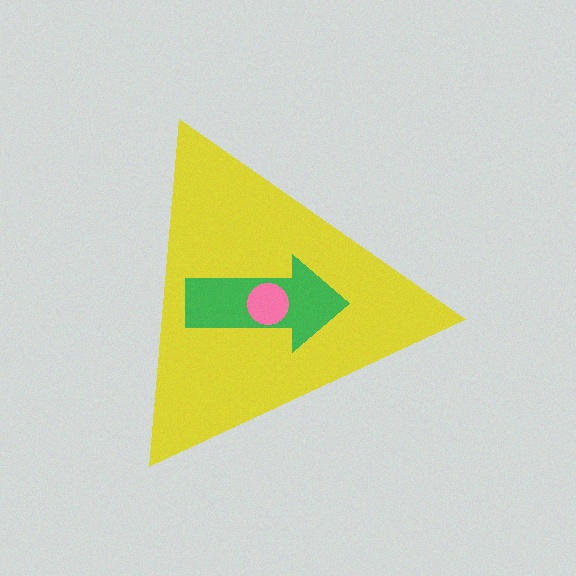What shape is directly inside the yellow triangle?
The green arrow.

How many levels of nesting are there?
3.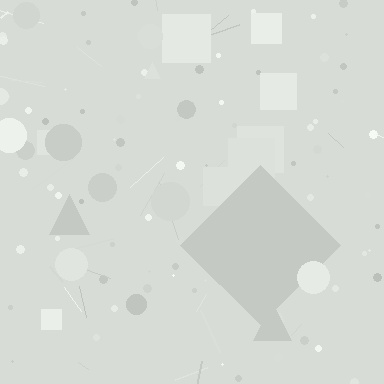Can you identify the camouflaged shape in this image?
The camouflaged shape is a diamond.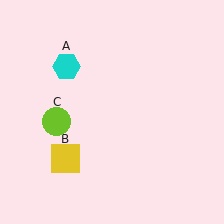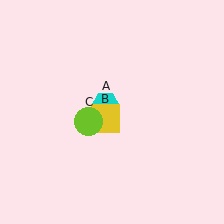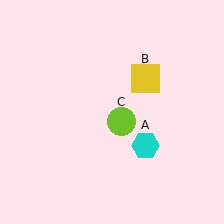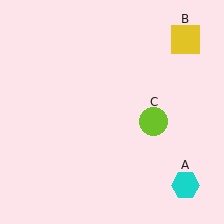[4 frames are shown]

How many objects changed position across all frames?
3 objects changed position: cyan hexagon (object A), yellow square (object B), lime circle (object C).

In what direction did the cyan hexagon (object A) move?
The cyan hexagon (object A) moved down and to the right.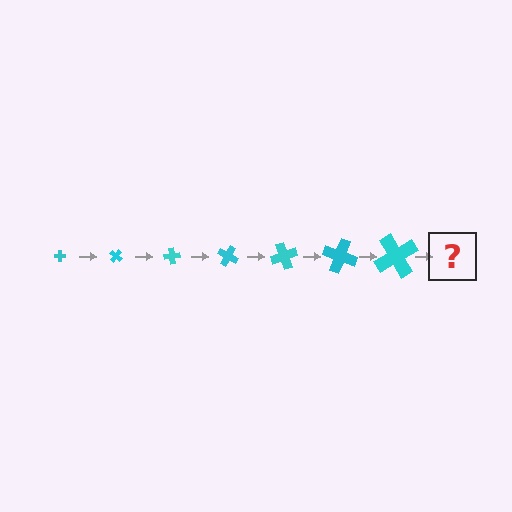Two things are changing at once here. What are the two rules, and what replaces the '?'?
The two rules are that the cross grows larger each step and it rotates 40 degrees each step. The '?' should be a cross, larger than the previous one and rotated 280 degrees from the start.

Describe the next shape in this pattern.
It should be a cross, larger than the previous one and rotated 280 degrees from the start.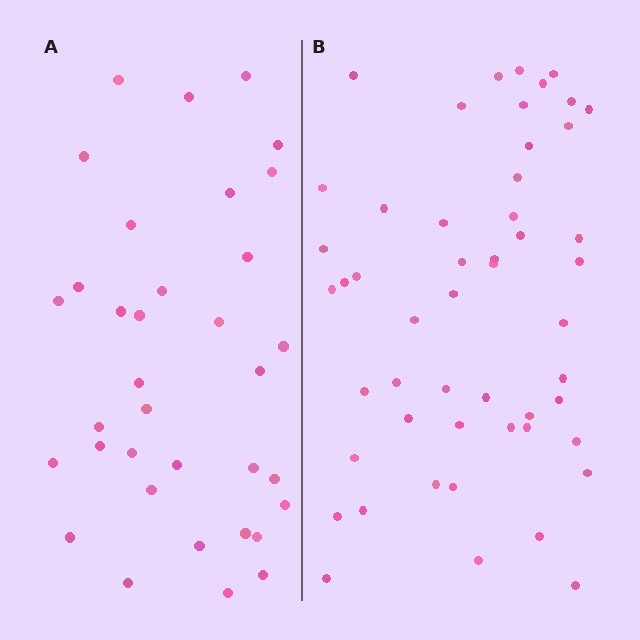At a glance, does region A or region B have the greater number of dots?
Region B (the right region) has more dots.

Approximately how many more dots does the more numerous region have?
Region B has approximately 15 more dots than region A.